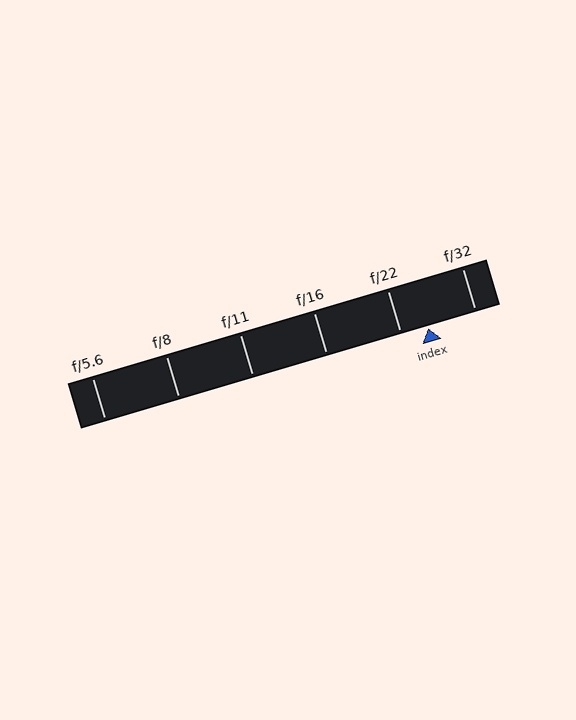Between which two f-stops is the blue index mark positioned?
The index mark is between f/22 and f/32.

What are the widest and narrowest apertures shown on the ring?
The widest aperture shown is f/5.6 and the narrowest is f/32.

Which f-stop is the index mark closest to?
The index mark is closest to f/22.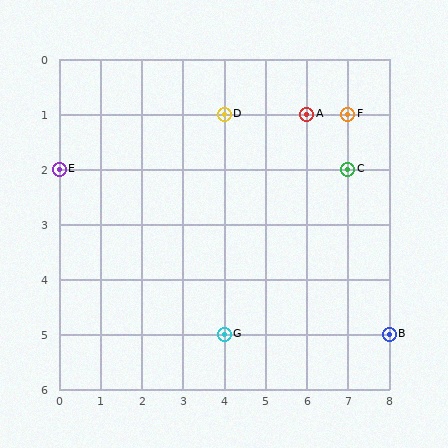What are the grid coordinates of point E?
Point E is at grid coordinates (0, 2).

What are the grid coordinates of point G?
Point G is at grid coordinates (4, 5).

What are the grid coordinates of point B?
Point B is at grid coordinates (8, 5).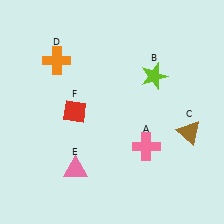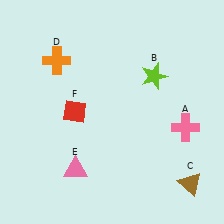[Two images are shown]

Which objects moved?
The objects that moved are: the pink cross (A), the brown triangle (C).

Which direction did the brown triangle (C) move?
The brown triangle (C) moved down.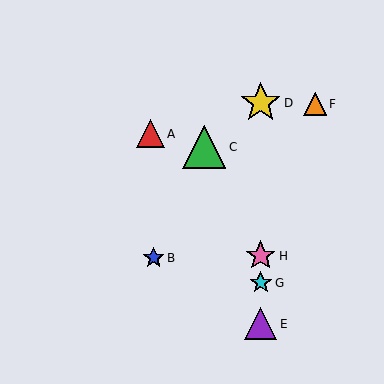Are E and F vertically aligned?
No, E is at x≈261 and F is at x≈315.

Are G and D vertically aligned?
Yes, both are at x≈261.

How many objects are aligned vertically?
4 objects (D, E, G, H) are aligned vertically.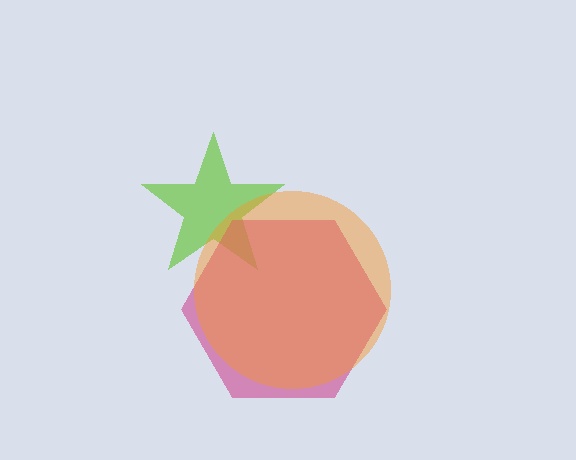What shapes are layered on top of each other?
The layered shapes are: a lime star, a magenta hexagon, an orange circle.